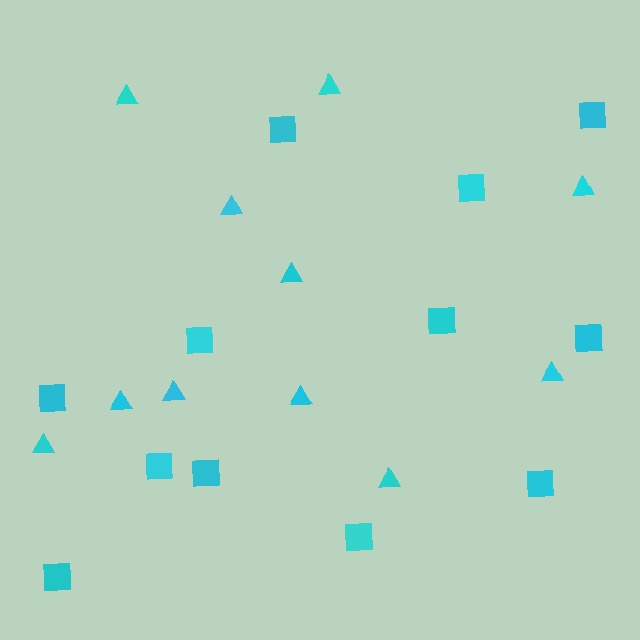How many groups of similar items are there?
There are 2 groups: one group of squares (12) and one group of triangles (11).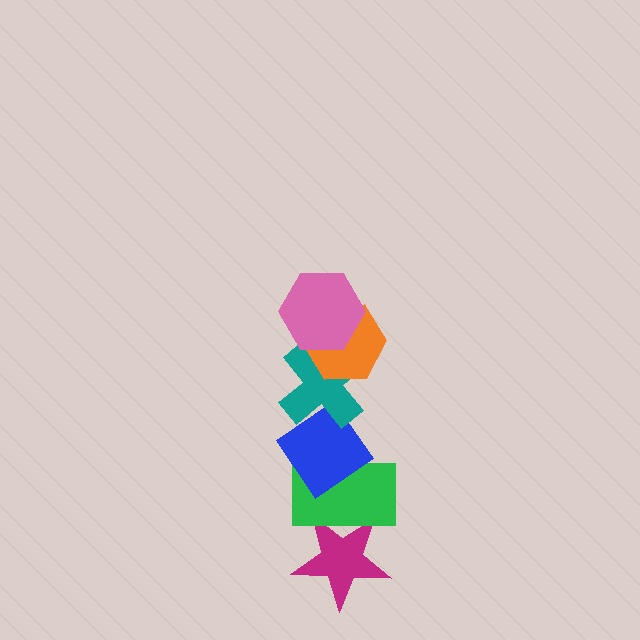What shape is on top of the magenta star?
The green rectangle is on top of the magenta star.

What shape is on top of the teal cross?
The orange hexagon is on top of the teal cross.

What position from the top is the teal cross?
The teal cross is 3rd from the top.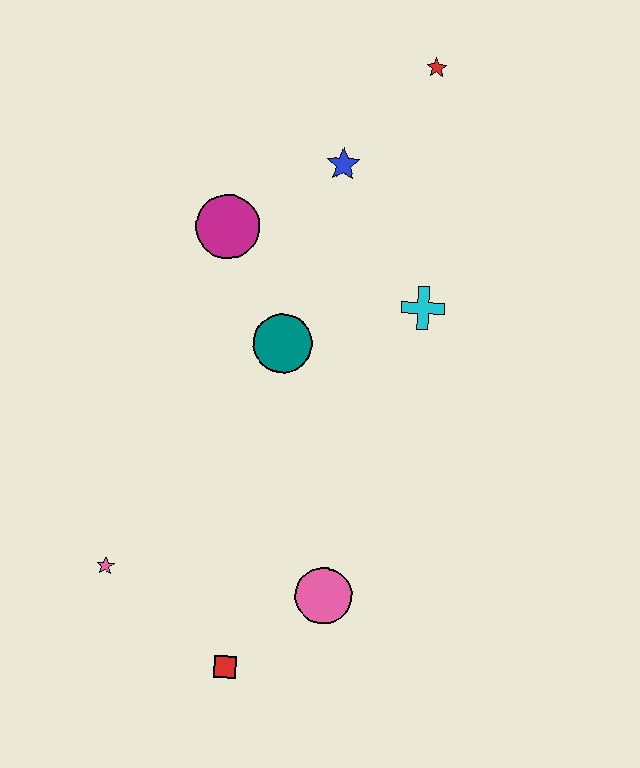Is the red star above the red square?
Yes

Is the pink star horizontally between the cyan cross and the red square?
No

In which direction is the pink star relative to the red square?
The pink star is to the left of the red square.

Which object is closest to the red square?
The pink circle is closest to the red square.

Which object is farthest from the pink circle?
The red star is farthest from the pink circle.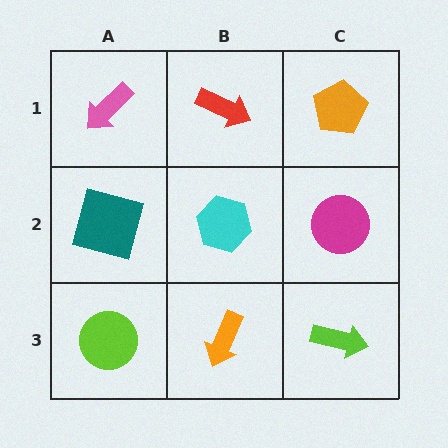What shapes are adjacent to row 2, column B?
A red arrow (row 1, column B), an orange arrow (row 3, column B), a teal square (row 2, column A), a magenta circle (row 2, column C).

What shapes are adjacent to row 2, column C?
An orange pentagon (row 1, column C), a lime arrow (row 3, column C), a cyan hexagon (row 2, column B).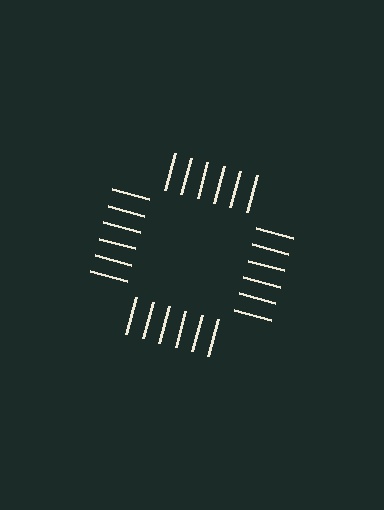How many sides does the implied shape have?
4 sides — the line-ends trace a square.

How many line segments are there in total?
24 — 6 along each of the 4 edges.